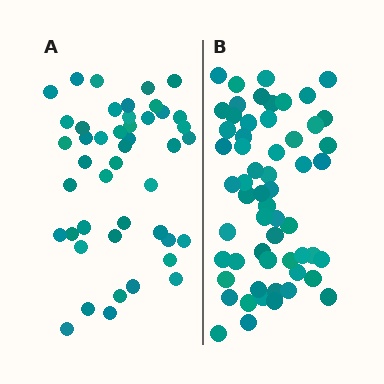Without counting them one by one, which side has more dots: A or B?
Region B (the right region) has more dots.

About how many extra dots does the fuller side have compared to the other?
Region B has approximately 15 more dots than region A.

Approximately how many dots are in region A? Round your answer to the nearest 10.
About 40 dots. (The exact count is 45, which rounds to 40.)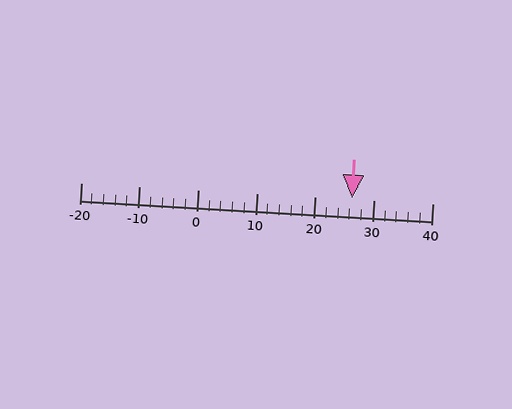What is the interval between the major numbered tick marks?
The major tick marks are spaced 10 units apart.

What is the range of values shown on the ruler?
The ruler shows values from -20 to 40.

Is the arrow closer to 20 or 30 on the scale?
The arrow is closer to 30.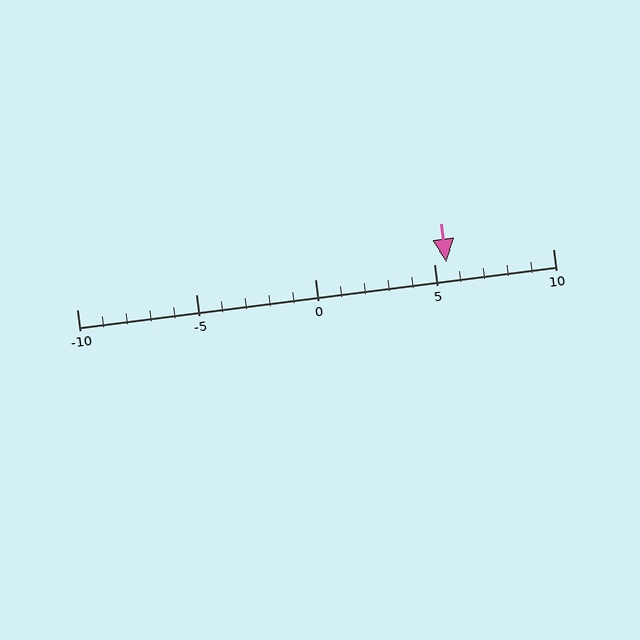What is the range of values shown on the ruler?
The ruler shows values from -10 to 10.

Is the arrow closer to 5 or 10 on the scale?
The arrow is closer to 5.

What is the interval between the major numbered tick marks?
The major tick marks are spaced 5 units apart.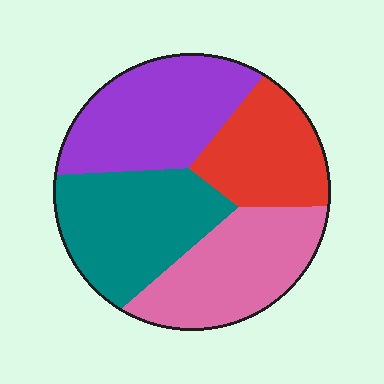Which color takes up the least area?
Red, at roughly 20%.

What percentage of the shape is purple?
Purple covers about 25% of the shape.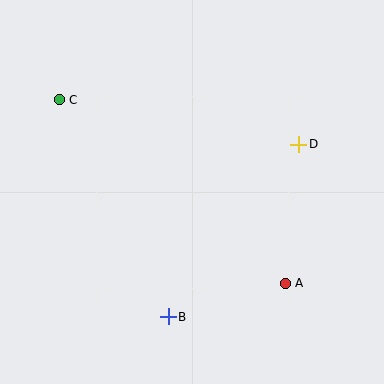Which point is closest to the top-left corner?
Point C is closest to the top-left corner.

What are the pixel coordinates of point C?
Point C is at (59, 100).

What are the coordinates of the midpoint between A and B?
The midpoint between A and B is at (227, 300).